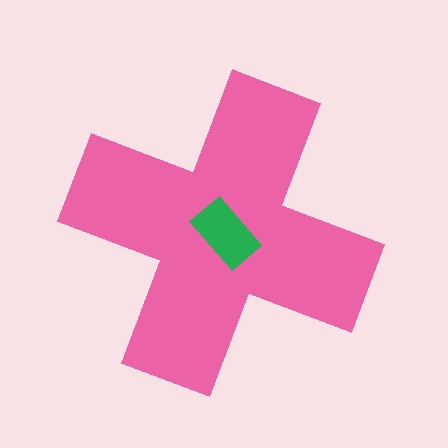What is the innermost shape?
The green rectangle.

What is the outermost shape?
The pink cross.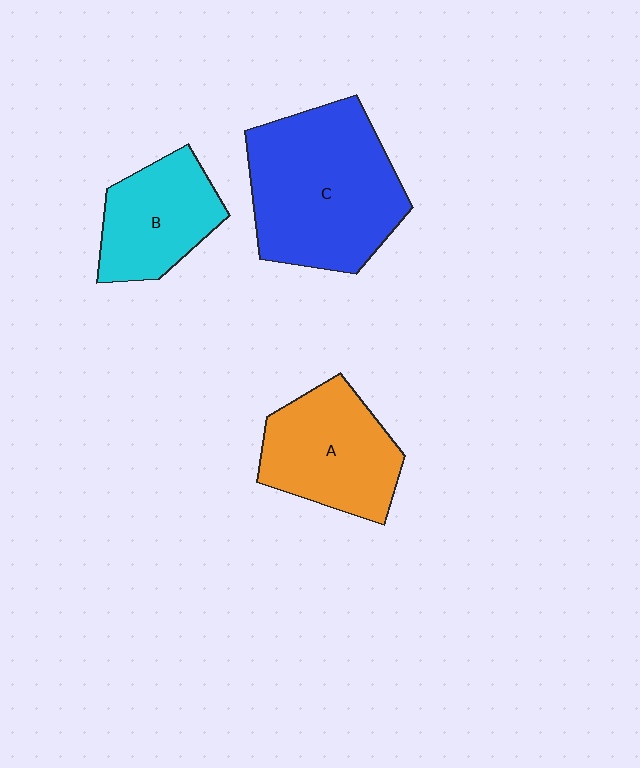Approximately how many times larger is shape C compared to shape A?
Approximately 1.5 times.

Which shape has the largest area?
Shape C (blue).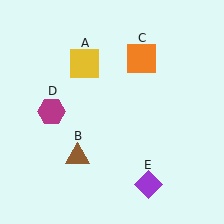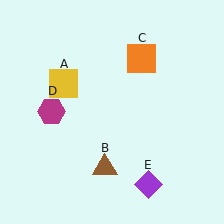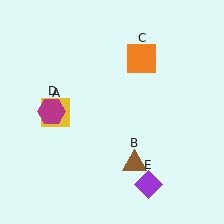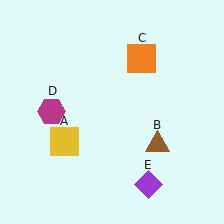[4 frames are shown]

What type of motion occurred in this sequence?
The yellow square (object A), brown triangle (object B) rotated counterclockwise around the center of the scene.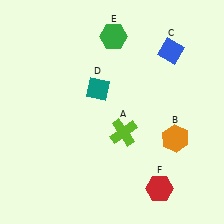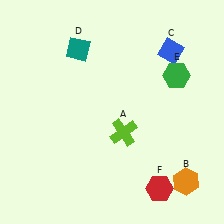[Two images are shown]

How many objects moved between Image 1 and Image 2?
3 objects moved between the two images.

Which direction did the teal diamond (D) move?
The teal diamond (D) moved up.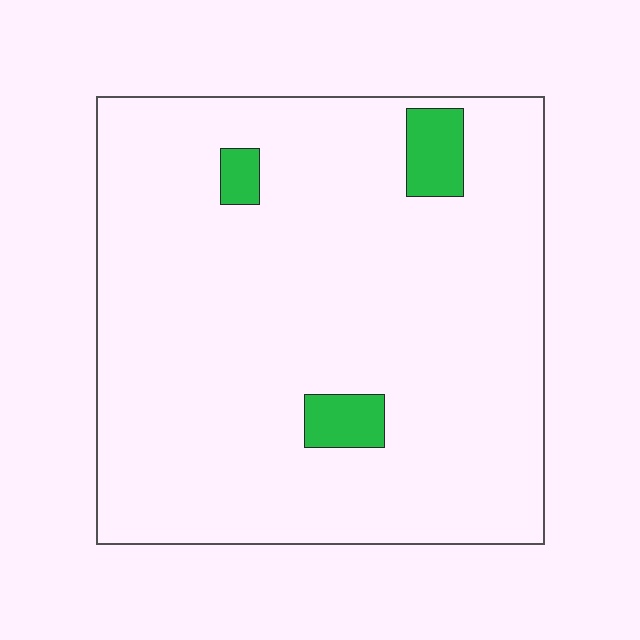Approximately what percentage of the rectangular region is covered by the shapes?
Approximately 5%.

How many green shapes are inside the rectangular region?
3.